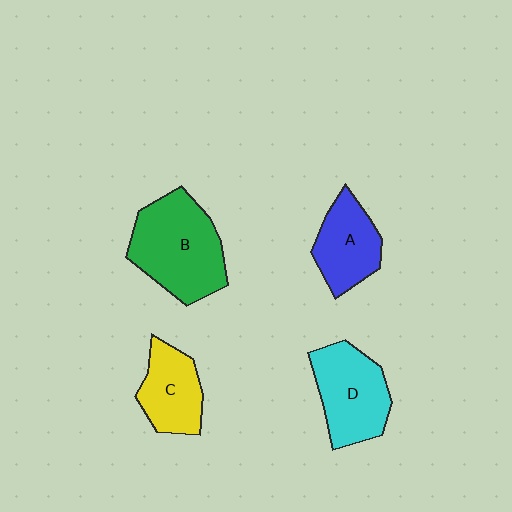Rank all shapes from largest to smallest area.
From largest to smallest: B (green), D (cyan), A (blue), C (yellow).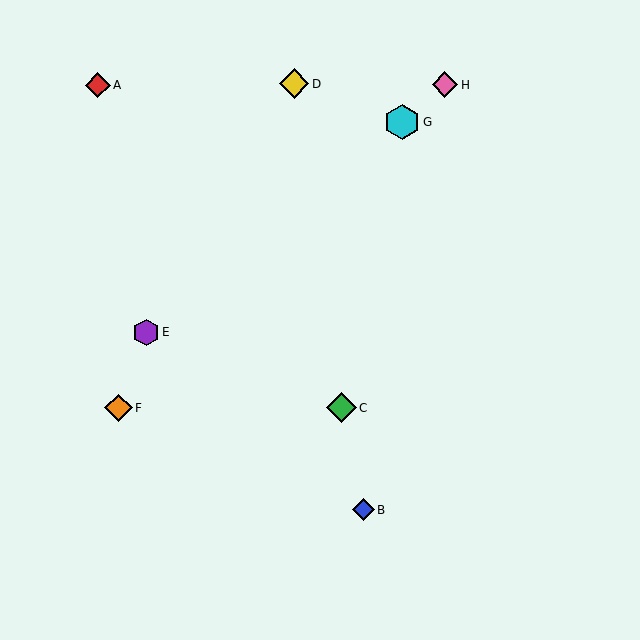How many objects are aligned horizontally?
2 objects (C, F) are aligned horizontally.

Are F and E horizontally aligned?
No, F is at y≈408 and E is at y≈332.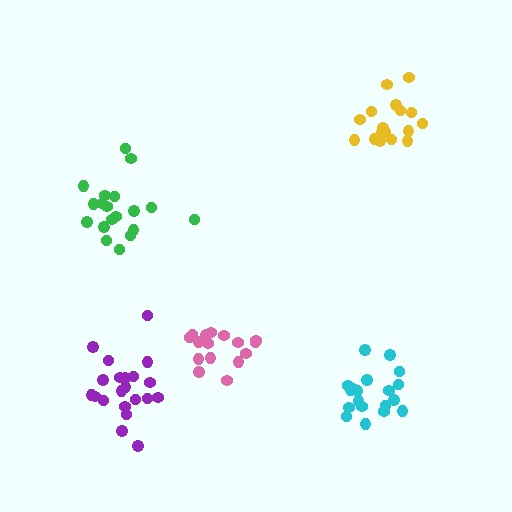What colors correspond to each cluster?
The clusters are colored: cyan, green, purple, yellow, pink.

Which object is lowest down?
The cyan cluster is bottommost.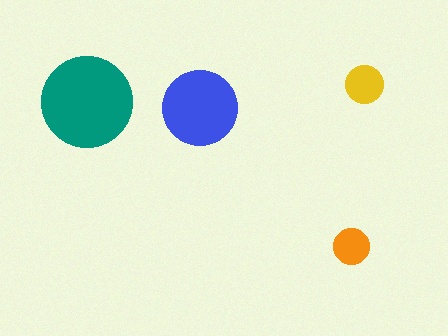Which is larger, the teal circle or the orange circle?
The teal one.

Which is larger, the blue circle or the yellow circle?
The blue one.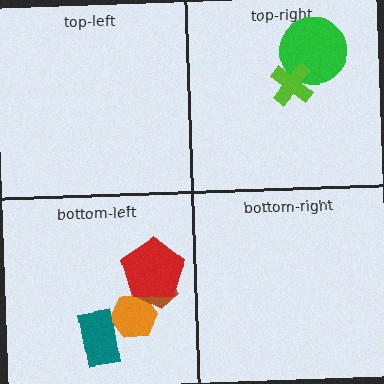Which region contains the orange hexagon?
The bottom-left region.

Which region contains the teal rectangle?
The bottom-left region.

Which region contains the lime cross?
The top-right region.